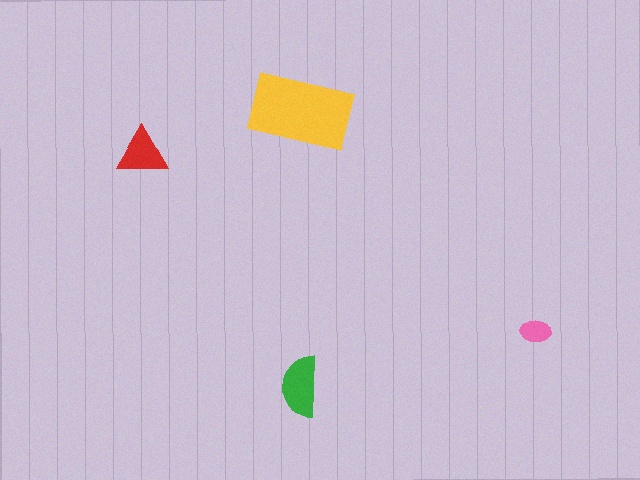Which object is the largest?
The yellow rectangle.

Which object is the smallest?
The pink ellipse.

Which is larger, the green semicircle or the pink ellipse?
The green semicircle.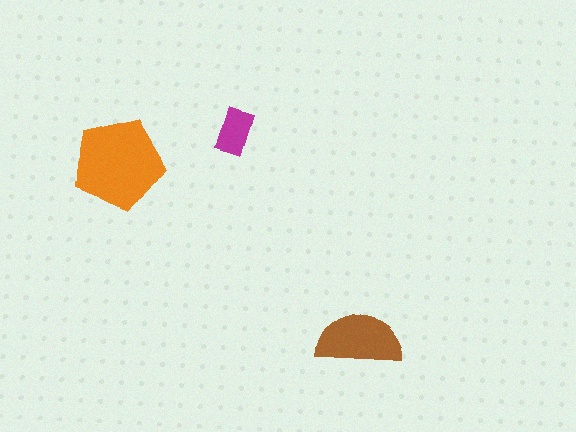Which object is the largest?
The orange pentagon.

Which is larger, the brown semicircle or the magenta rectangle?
The brown semicircle.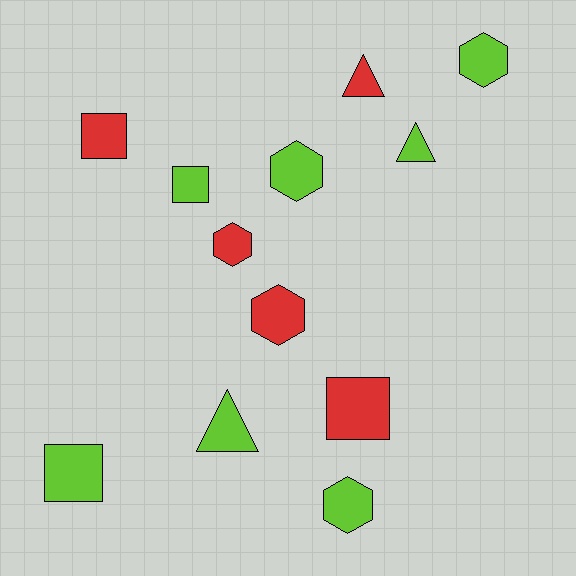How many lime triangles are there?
There are 2 lime triangles.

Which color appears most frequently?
Lime, with 7 objects.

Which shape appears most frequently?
Hexagon, with 5 objects.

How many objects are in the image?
There are 12 objects.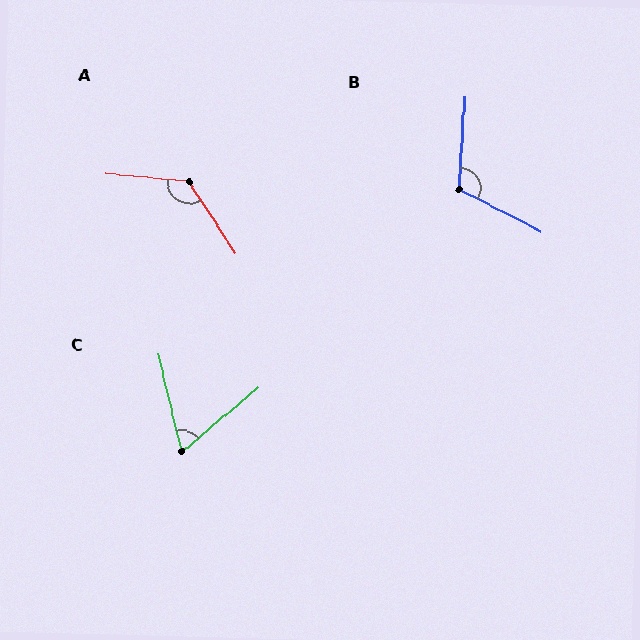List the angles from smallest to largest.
C (63°), B (113°), A (128°).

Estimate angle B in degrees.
Approximately 113 degrees.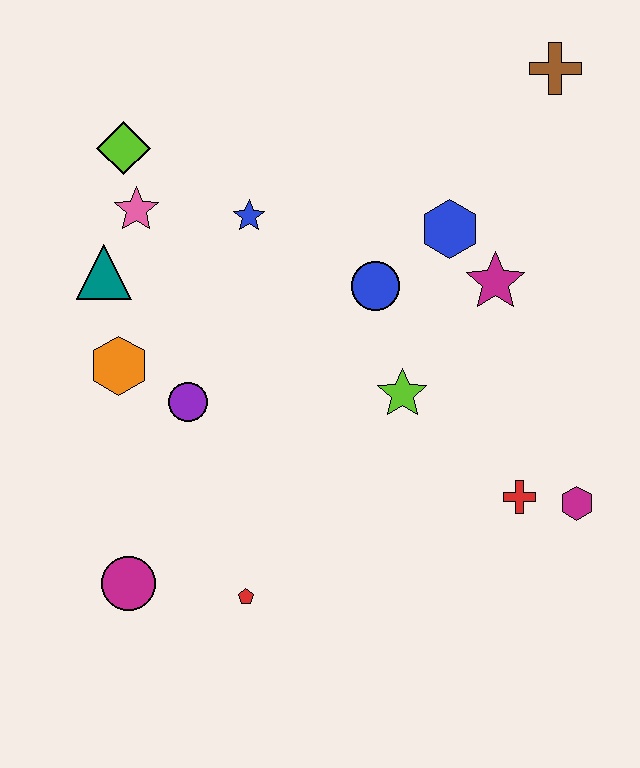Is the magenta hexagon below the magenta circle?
No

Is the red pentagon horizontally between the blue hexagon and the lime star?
No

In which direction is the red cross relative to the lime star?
The red cross is to the right of the lime star.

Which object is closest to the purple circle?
The orange hexagon is closest to the purple circle.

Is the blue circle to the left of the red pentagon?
No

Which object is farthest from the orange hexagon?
The brown cross is farthest from the orange hexagon.